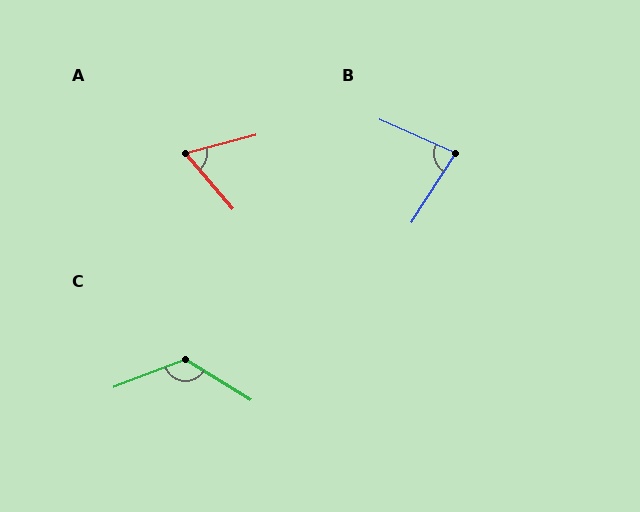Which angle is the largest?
C, at approximately 127 degrees.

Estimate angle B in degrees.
Approximately 81 degrees.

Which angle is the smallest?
A, at approximately 65 degrees.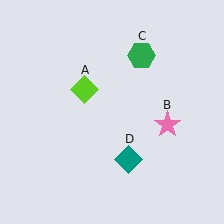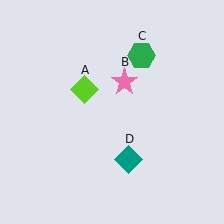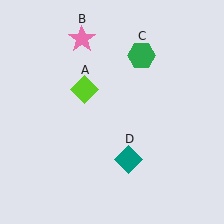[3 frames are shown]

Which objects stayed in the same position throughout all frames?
Lime diamond (object A) and green hexagon (object C) and teal diamond (object D) remained stationary.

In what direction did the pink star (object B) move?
The pink star (object B) moved up and to the left.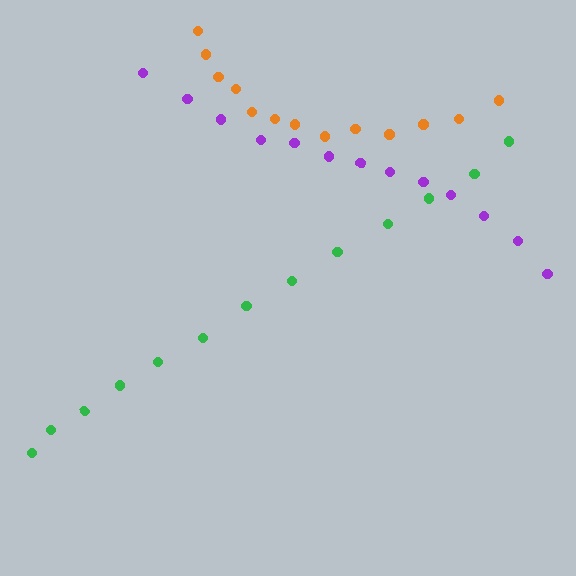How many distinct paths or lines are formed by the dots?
There are 3 distinct paths.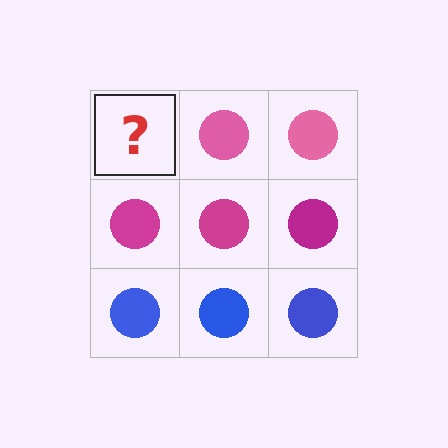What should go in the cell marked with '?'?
The missing cell should contain a pink circle.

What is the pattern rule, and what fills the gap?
The rule is that each row has a consistent color. The gap should be filled with a pink circle.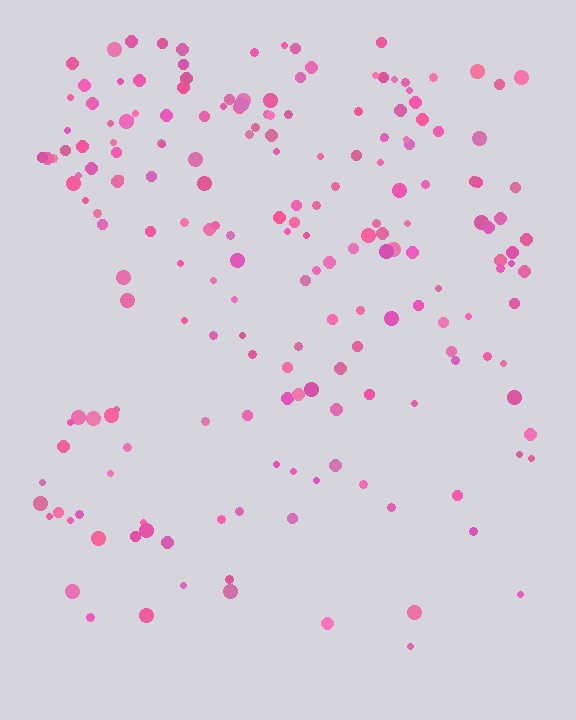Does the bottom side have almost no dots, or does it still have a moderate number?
Still a moderate number, just noticeably fewer than the top.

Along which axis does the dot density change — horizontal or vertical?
Vertical.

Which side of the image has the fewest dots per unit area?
The bottom.